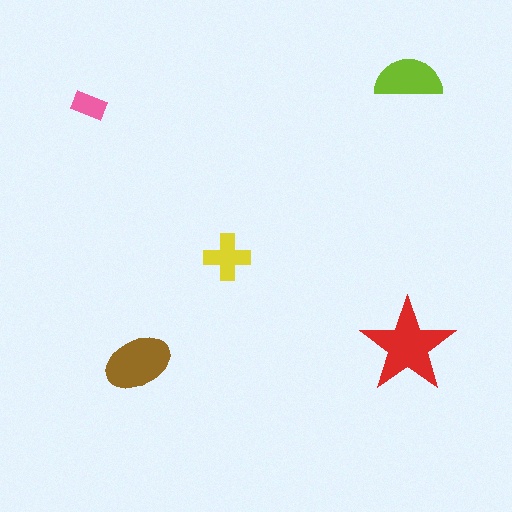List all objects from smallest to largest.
The pink rectangle, the yellow cross, the lime semicircle, the brown ellipse, the red star.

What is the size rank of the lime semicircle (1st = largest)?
3rd.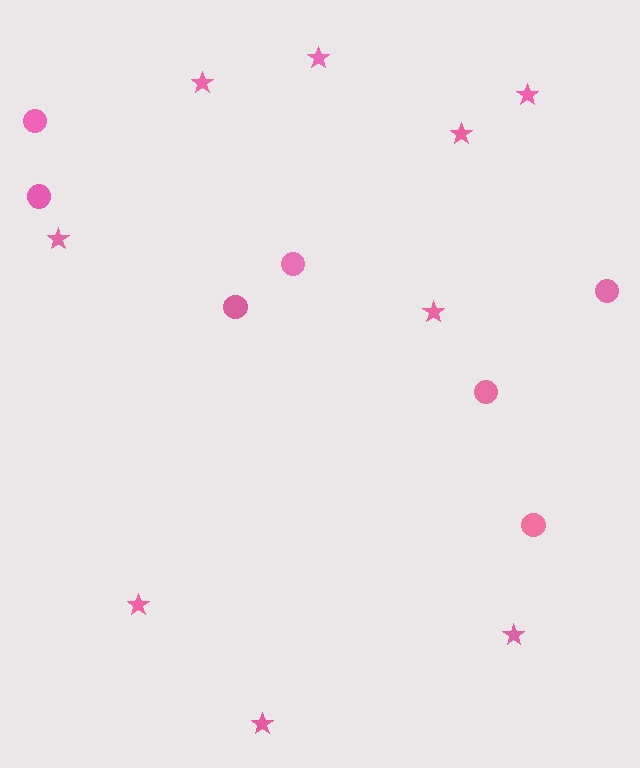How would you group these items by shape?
There are 2 groups: one group of stars (9) and one group of circles (7).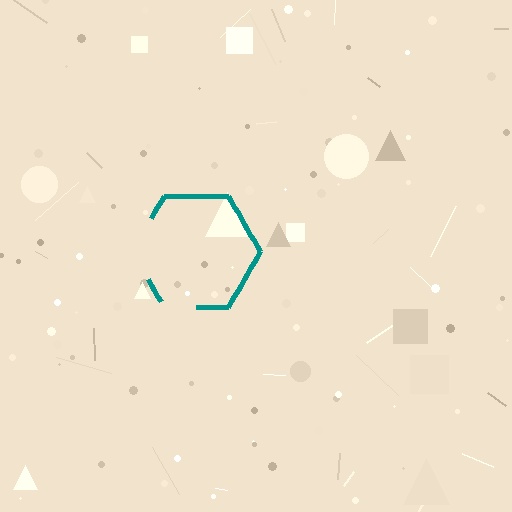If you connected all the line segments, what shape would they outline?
They would outline a hexagon.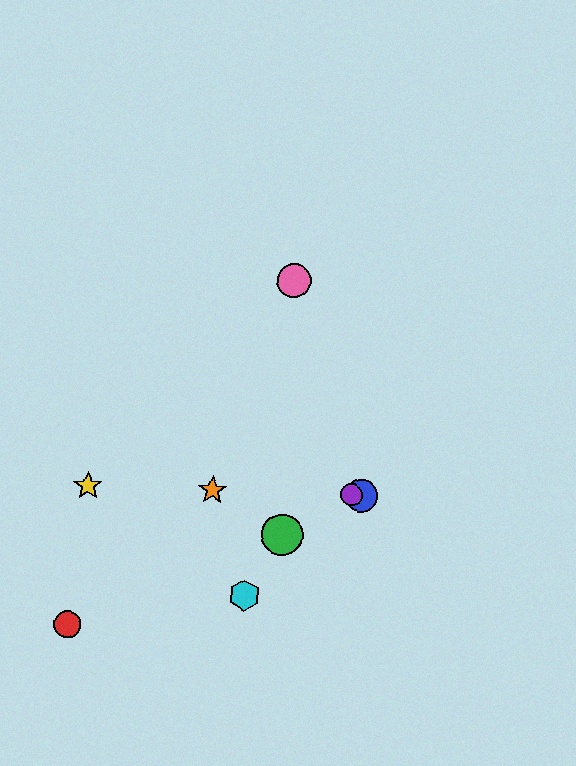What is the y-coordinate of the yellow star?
The yellow star is at y≈486.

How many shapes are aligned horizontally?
4 shapes (the blue circle, the yellow star, the purple circle, the orange star) are aligned horizontally.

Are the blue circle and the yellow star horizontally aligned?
Yes, both are at y≈495.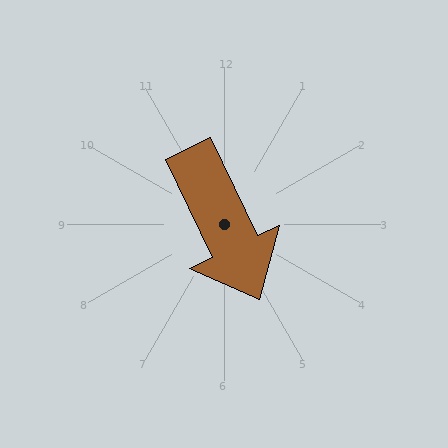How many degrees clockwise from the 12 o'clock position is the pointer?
Approximately 155 degrees.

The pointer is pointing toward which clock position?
Roughly 5 o'clock.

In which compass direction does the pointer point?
Southeast.